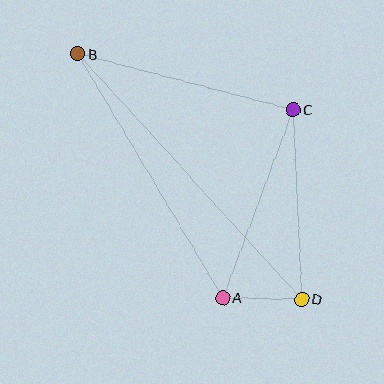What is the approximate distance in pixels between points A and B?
The distance between A and B is approximately 284 pixels.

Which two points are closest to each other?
Points A and D are closest to each other.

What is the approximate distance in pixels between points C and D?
The distance between C and D is approximately 190 pixels.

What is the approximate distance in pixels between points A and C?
The distance between A and C is approximately 201 pixels.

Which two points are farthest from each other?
Points B and D are farthest from each other.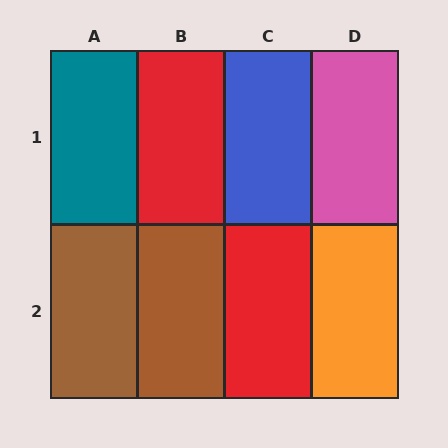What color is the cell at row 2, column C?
Red.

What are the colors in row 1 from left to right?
Teal, red, blue, pink.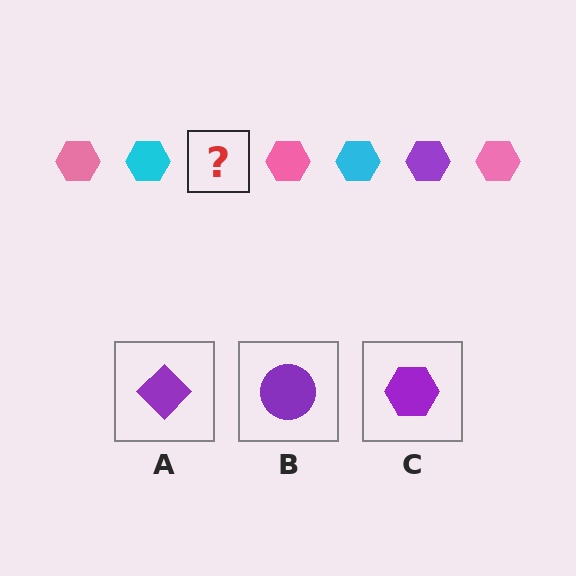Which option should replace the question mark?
Option C.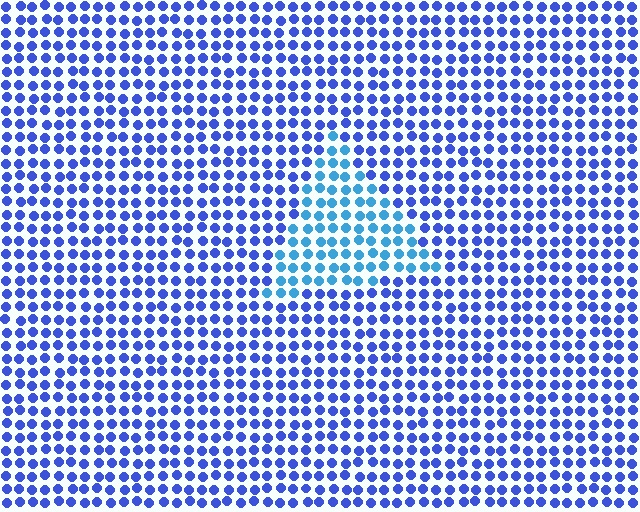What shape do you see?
I see a triangle.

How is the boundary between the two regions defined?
The boundary is defined purely by a slight shift in hue (about 31 degrees). Spacing, size, and orientation are identical on both sides.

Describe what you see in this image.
The image is filled with small blue elements in a uniform arrangement. A triangle-shaped region is visible where the elements are tinted to a slightly different hue, forming a subtle color boundary.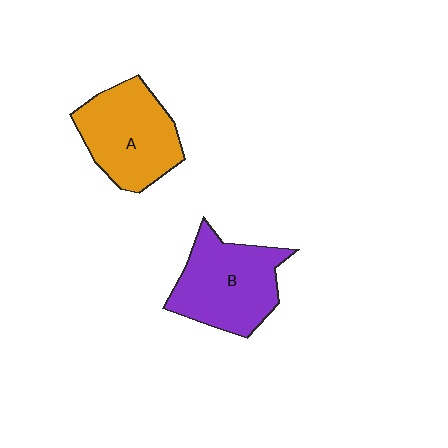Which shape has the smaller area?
Shape A (orange).